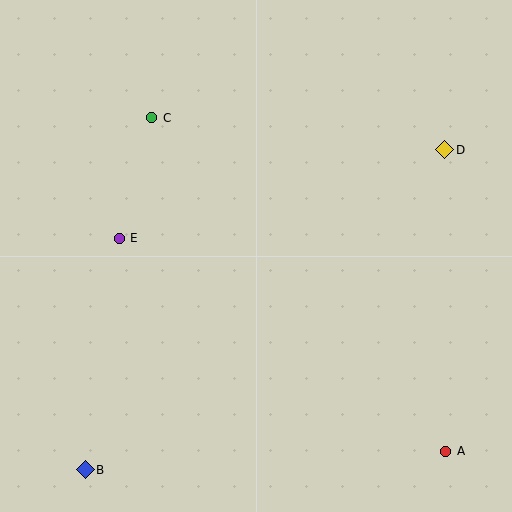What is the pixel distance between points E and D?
The distance between E and D is 338 pixels.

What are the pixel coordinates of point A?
Point A is at (446, 451).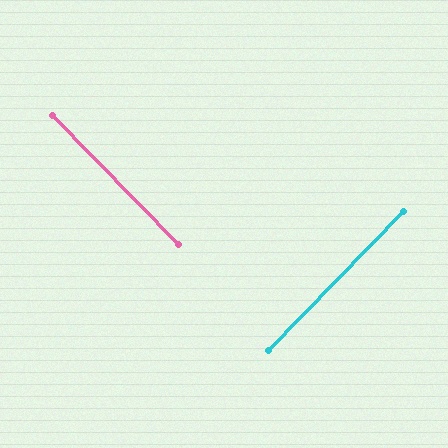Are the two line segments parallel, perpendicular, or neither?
Perpendicular — they meet at approximately 88°.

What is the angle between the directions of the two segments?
Approximately 88 degrees.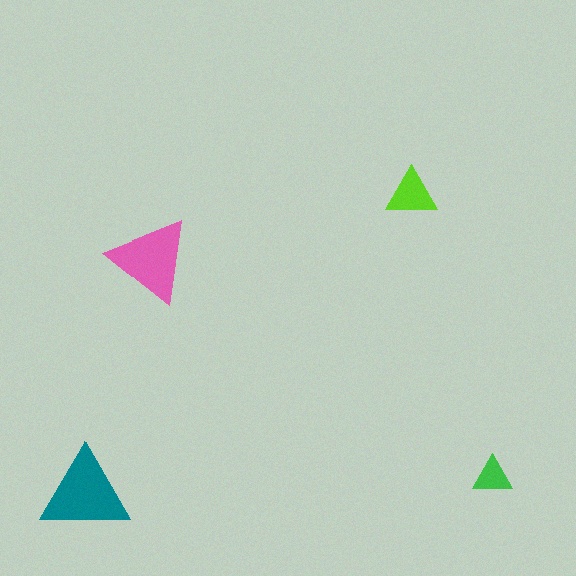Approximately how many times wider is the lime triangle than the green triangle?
About 1.5 times wider.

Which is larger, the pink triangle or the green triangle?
The pink one.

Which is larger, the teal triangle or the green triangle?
The teal one.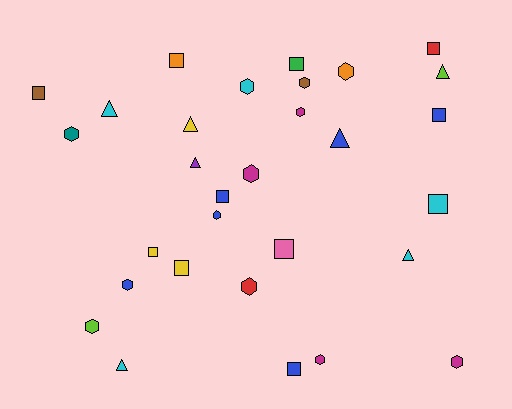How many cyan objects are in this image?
There are 5 cyan objects.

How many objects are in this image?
There are 30 objects.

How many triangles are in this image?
There are 7 triangles.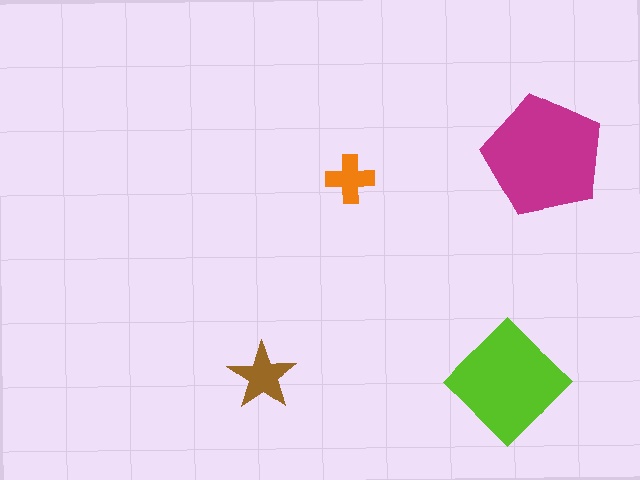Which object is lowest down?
The lime diamond is bottommost.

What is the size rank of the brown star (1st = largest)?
3rd.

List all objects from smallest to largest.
The orange cross, the brown star, the lime diamond, the magenta pentagon.